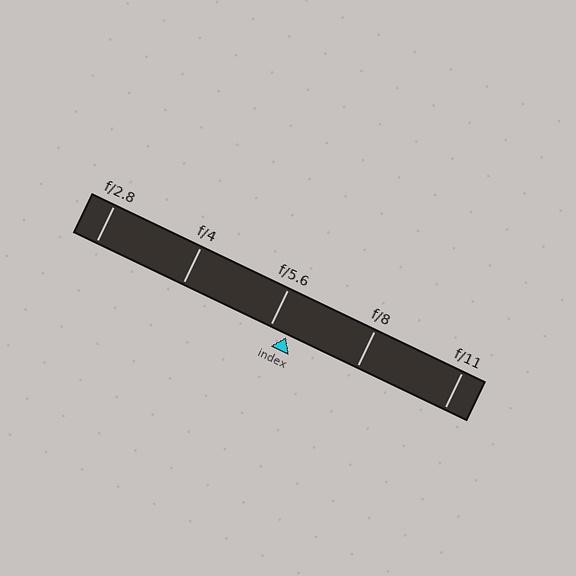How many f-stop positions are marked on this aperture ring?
There are 5 f-stop positions marked.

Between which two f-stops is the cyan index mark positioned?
The index mark is between f/5.6 and f/8.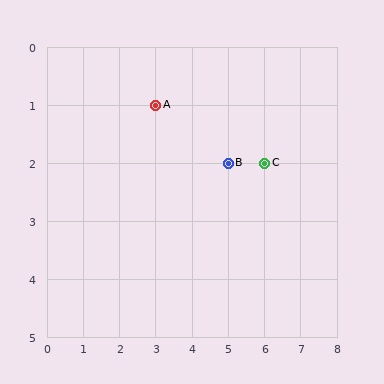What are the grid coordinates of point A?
Point A is at grid coordinates (3, 1).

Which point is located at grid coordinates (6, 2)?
Point C is at (6, 2).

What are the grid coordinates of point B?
Point B is at grid coordinates (5, 2).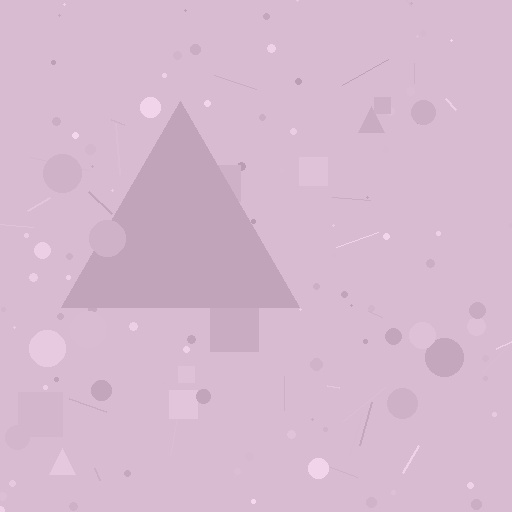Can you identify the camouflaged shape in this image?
The camouflaged shape is a triangle.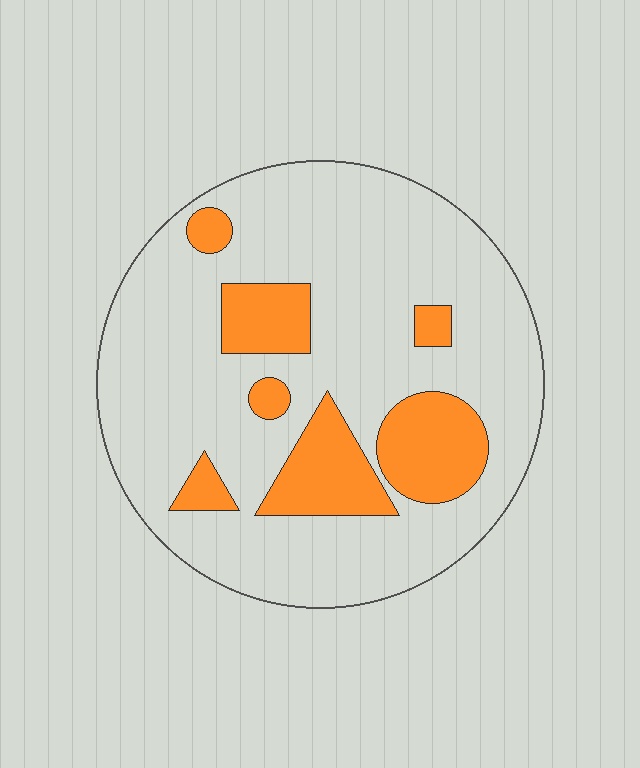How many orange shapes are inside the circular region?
7.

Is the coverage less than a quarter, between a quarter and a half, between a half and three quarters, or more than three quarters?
Less than a quarter.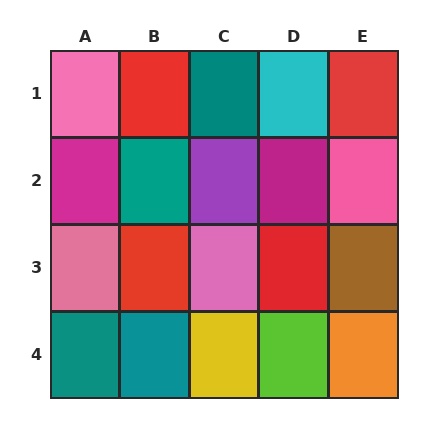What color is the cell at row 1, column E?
Red.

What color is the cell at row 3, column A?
Pink.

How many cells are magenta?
2 cells are magenta.